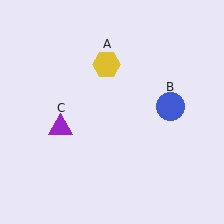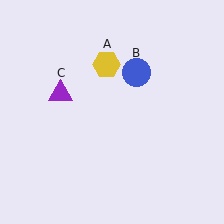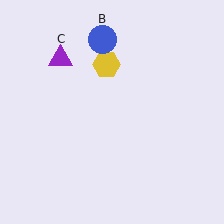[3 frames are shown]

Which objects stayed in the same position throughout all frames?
Yellow hexagon (object A) remained stationary.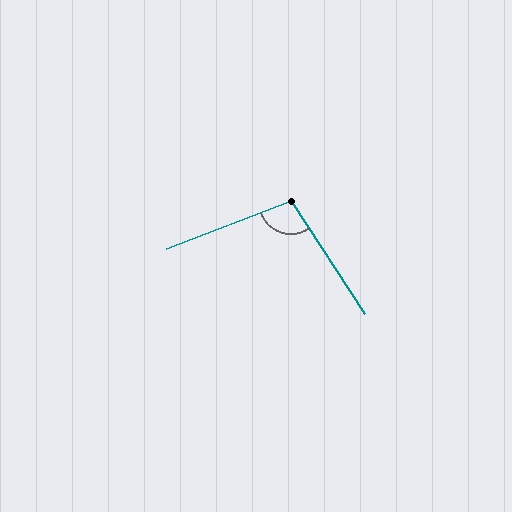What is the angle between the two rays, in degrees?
Approximately 102 degrees.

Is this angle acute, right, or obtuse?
It is obtuse.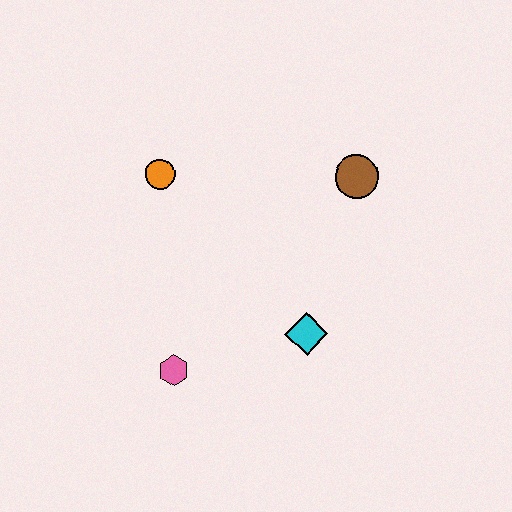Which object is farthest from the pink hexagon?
The brown circle is farthest from the pink hexagon.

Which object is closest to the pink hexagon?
The cyan diamond is closest to the pink hexagon.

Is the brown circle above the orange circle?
No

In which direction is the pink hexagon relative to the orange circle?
The pink hexagon is below the orange circle.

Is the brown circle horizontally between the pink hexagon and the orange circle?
No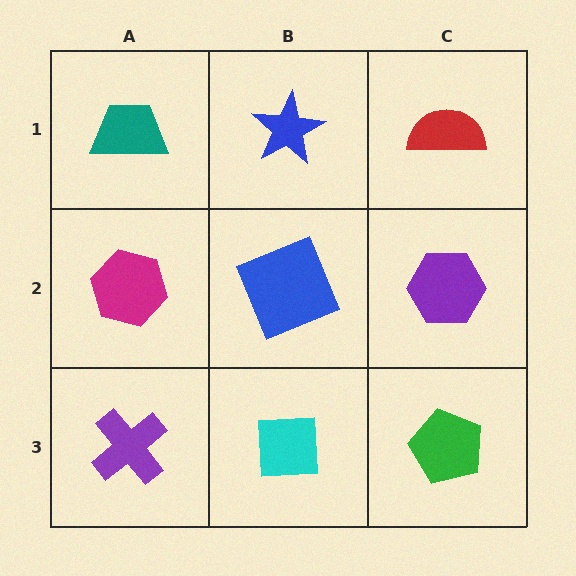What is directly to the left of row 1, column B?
A teal trapezoid.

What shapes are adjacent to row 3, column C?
A purple hexagon (row 2, column C), a cyan square (row 3, column B).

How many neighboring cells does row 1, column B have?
3.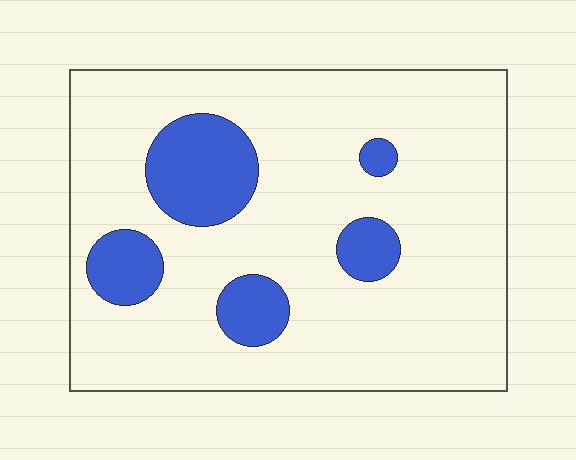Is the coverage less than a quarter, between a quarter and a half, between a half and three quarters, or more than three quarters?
Less than a quarter.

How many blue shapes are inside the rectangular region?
5.